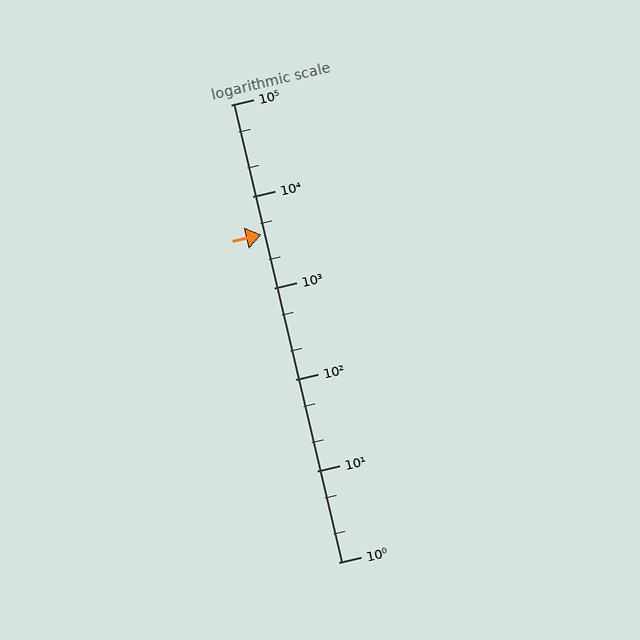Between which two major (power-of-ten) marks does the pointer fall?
The pointer is between 1000 and 10000.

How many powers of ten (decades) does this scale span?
The scale spans 5 decades, from 1 to 100000.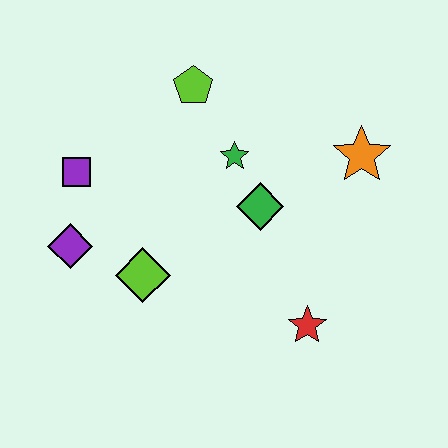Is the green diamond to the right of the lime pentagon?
Yes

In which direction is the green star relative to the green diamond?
The green star is above the green diamond.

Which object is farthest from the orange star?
The purple diamond is farthest from the orange star.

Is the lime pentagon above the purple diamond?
Yes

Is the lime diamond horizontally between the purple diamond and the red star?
Yes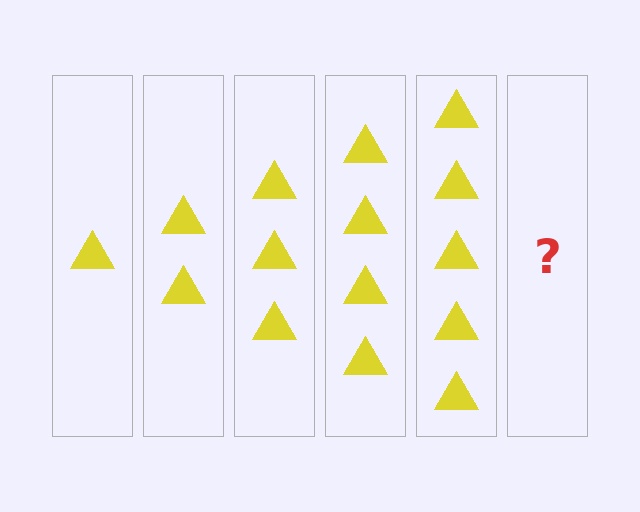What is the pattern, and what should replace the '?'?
The pattern is that each step adds one more triangle. The '?' should be 6 triangles.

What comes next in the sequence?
The next element should be 6 triangles.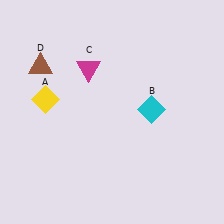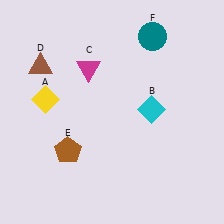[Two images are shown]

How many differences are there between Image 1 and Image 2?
There are 2 differences between the two images.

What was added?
A brown pentagon (E), a teal circle (F) were added in Image 2.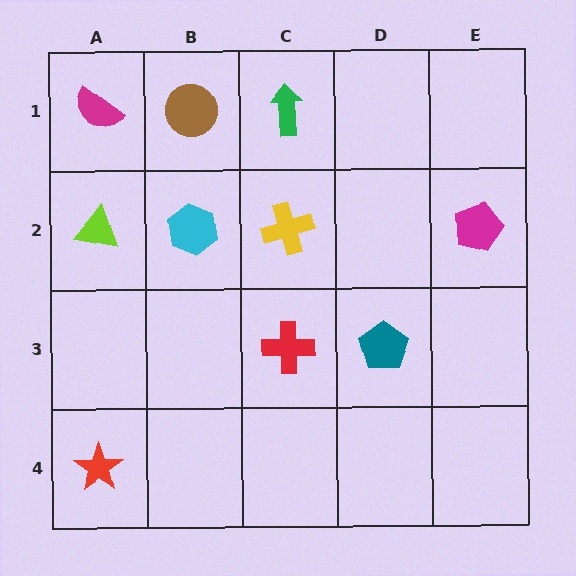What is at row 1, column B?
A brown circle.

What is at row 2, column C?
A yellow cross.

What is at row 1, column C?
A green arrow.